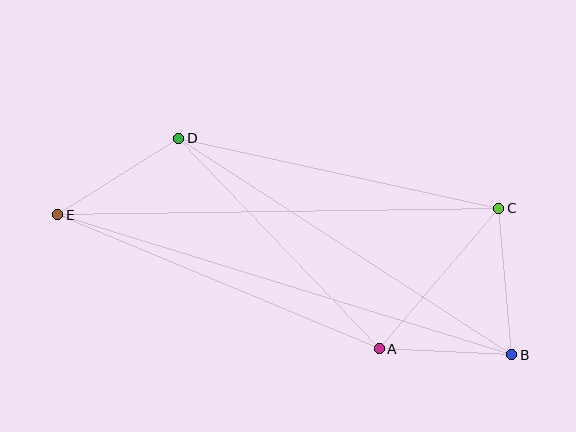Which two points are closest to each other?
Points A and B are closest to each other.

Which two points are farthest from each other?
Points B and E are farthest from each other.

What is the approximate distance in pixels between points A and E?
The distance between A and E is approximately 348 pixels.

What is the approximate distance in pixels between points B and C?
The distance between B and C is approximately 147 pixels.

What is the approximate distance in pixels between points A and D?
The distance between A and D is approximately 291 pixels.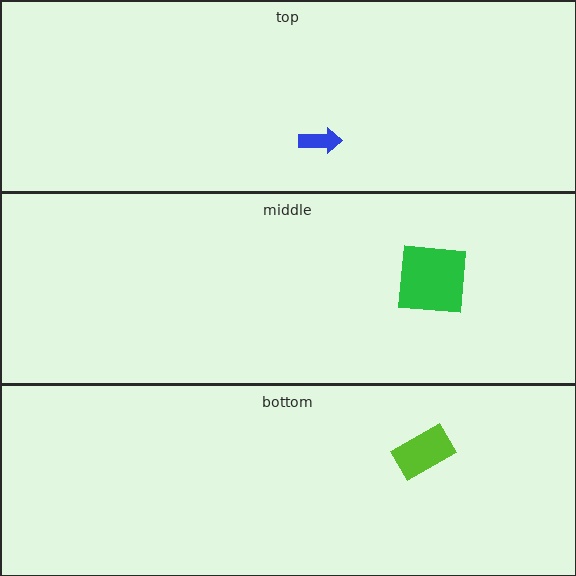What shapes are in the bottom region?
The lime rectangle.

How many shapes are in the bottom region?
1.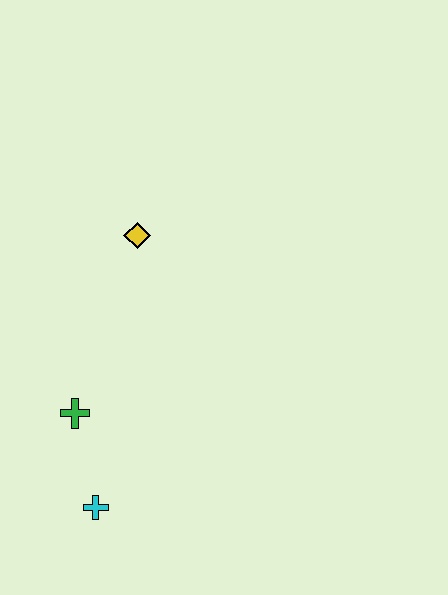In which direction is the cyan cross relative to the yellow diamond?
The cyan cross is below the yellow diamond.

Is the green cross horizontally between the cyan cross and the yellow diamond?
No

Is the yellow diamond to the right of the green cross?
Yes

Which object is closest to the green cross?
The cyan cross is closest to the green cross.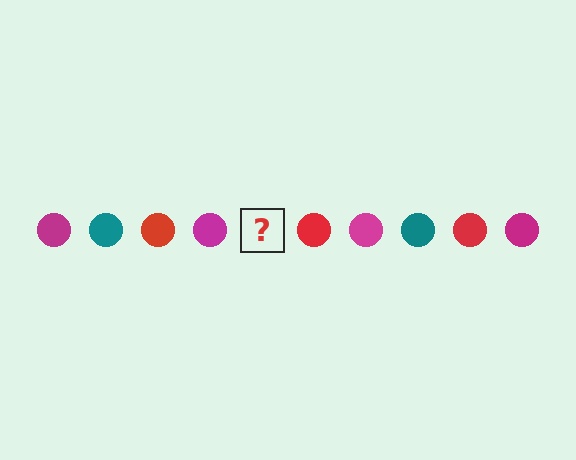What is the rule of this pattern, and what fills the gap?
The rule is that the pattern cycles through magenta, teal, red circles. The gap should be filled with a teal circle.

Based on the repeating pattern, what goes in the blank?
The blank should be a teal circle.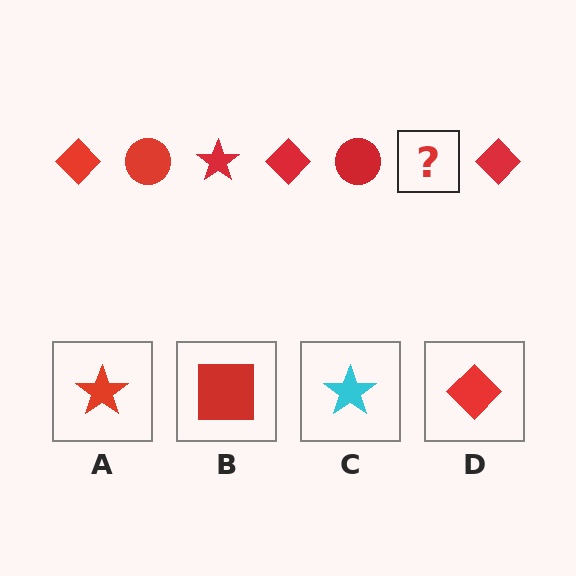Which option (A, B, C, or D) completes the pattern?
A.